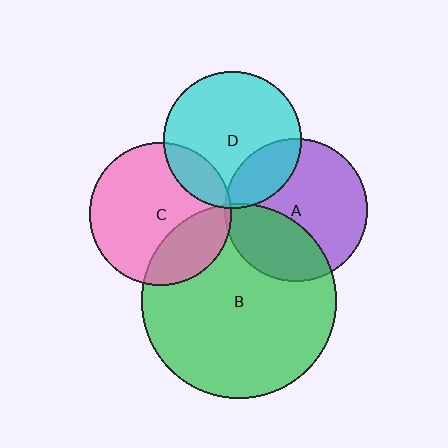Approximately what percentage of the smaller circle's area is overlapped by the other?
Approximately 20%.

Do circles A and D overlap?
Yes.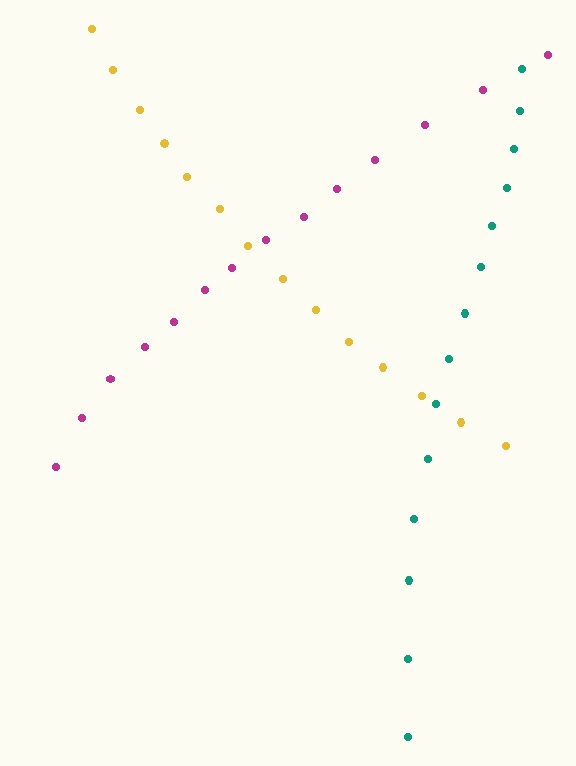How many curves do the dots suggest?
There are 3 distinct paths.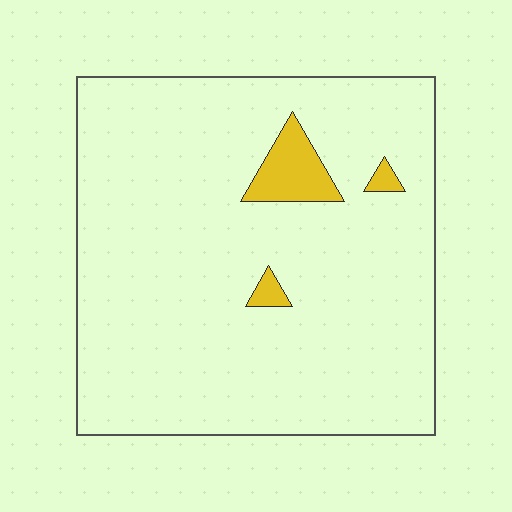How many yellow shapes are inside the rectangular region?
3.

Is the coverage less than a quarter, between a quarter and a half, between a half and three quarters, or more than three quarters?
Less than a quarter.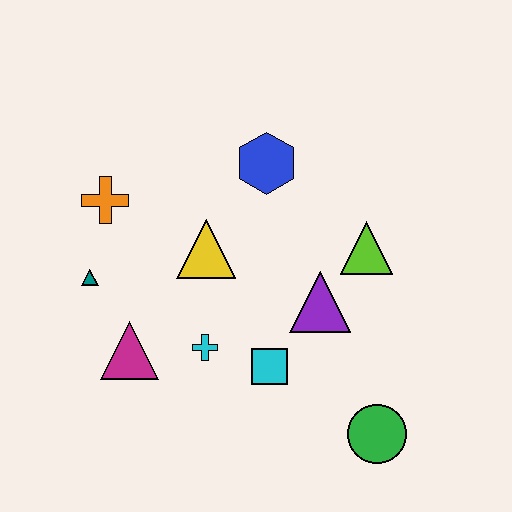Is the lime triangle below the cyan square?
No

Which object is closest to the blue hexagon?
The yellow triangle is closest to the blue hexagon.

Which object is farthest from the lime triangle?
The teal triangle is farthest from the lime triangle.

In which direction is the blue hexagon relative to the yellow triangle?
The blue hexagon is above the yellow triangle.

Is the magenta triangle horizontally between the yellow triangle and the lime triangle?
No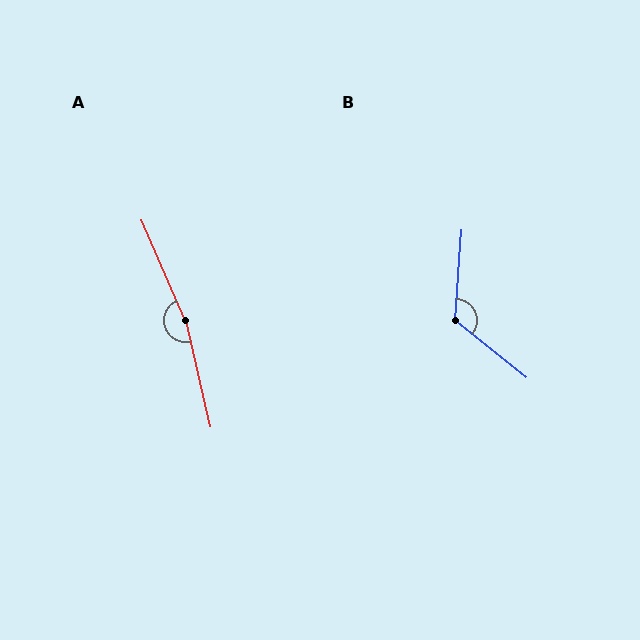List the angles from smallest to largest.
B (124°), A (170°).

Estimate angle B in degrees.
Approximately 124 degrees.